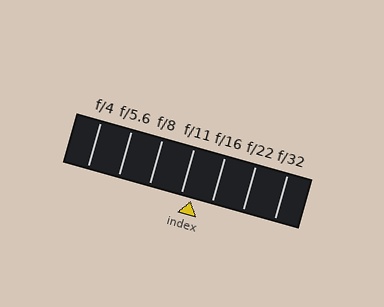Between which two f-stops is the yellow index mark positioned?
The index mark is between f/11 and f/16.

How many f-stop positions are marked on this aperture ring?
There are 7 f-stop positions marked.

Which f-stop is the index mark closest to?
The index mark is closest to f/11.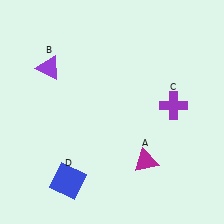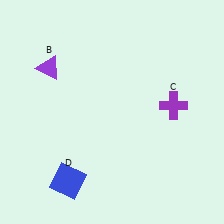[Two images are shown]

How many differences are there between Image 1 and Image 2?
There is 1 difference between the two images.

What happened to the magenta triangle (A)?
The magenta triangle (A) was removed in Image 2. It was in the bottom-right area of Image 1.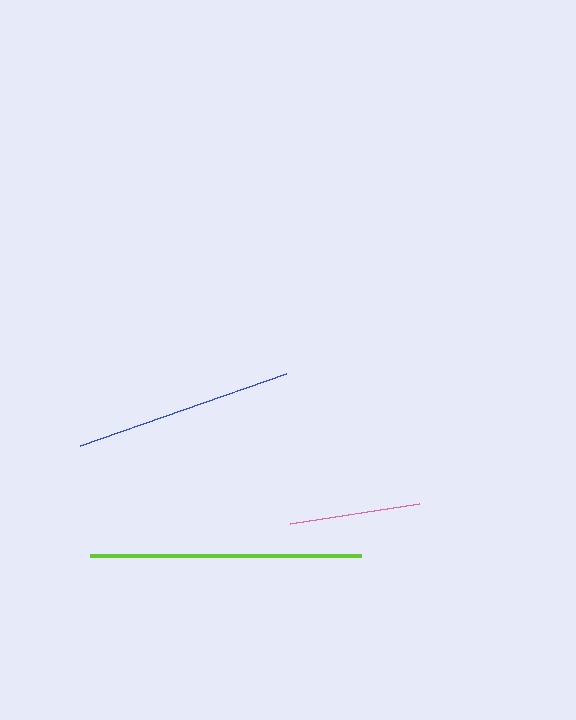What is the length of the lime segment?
The lime segment is approximately 270 pixels long.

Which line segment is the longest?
The lime line is the longest at approximately 270 pixels.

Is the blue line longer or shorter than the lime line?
The lime line is longer than the blue line.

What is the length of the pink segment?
The pink segment is approximately 131 pixels long.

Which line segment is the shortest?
The pink line is the shortest at approximately 131 pixels.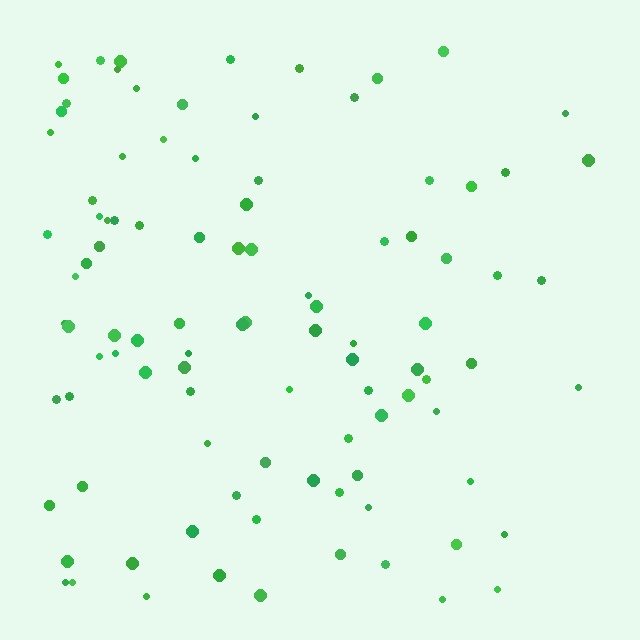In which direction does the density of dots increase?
From right to left, with the left side densest.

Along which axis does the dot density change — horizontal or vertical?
Horizontal.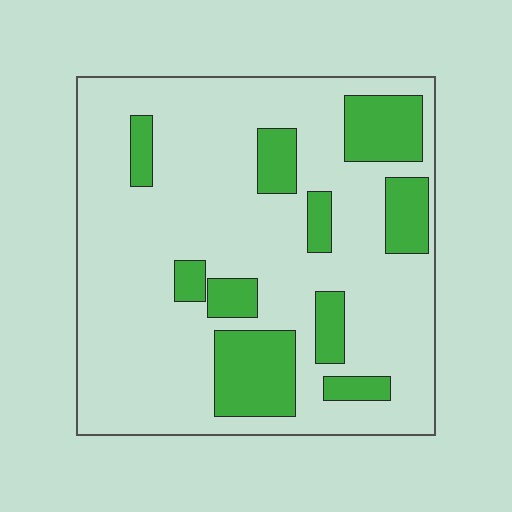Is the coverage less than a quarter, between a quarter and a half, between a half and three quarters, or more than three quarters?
Less than a quarter.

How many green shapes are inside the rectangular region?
10.